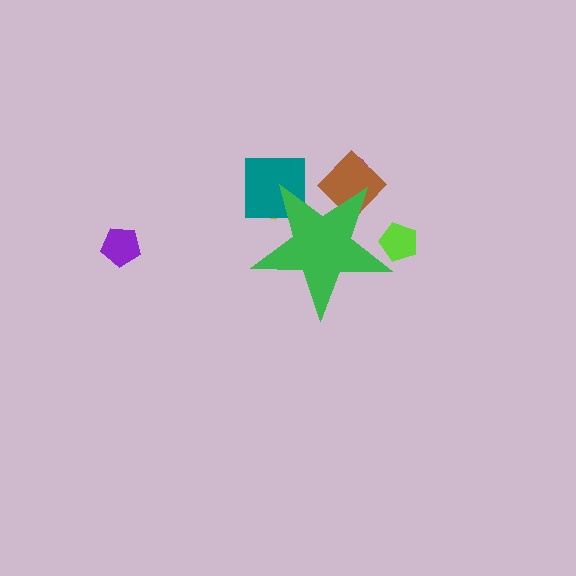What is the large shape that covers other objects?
A green star.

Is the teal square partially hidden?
Yes, the teal square is partially hidden behind the green star.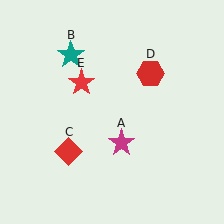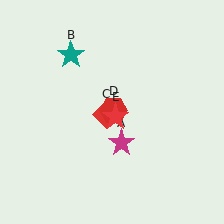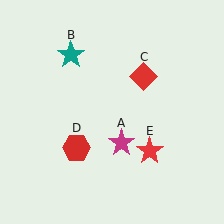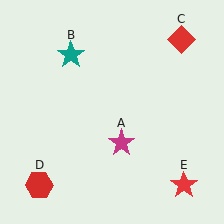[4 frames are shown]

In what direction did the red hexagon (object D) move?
The red hexagon (object D) moved down and to the left.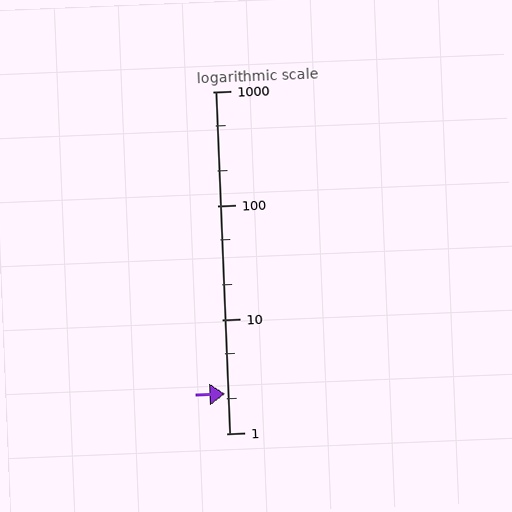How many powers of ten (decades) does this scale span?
The scale spans 3 decades, from 1 to 1000.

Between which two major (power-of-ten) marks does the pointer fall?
The pointer is between 1 and 10.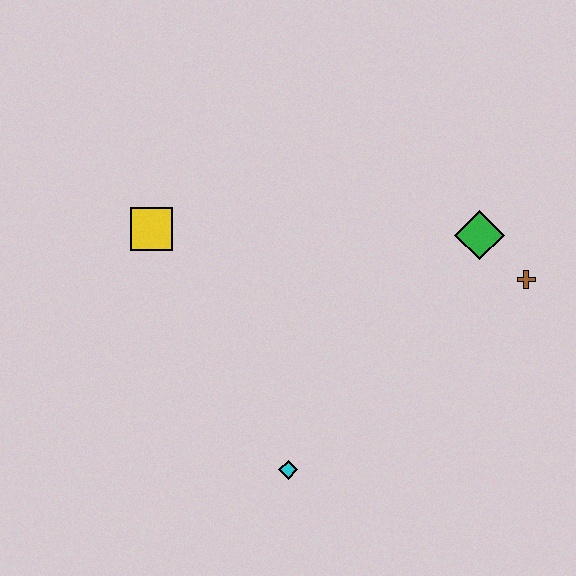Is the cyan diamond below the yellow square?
Yes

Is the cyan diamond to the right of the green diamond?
No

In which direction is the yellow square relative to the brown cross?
The yellow square is to the left of the brown cross.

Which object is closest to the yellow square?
The cyan diamond is closest to the yellow square.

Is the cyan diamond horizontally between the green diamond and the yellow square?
Yes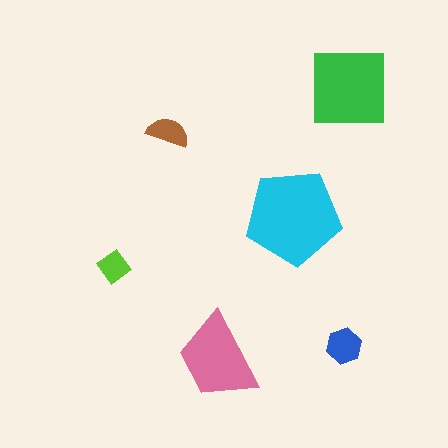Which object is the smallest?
The lime diamond.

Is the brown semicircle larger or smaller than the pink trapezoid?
Smaller.